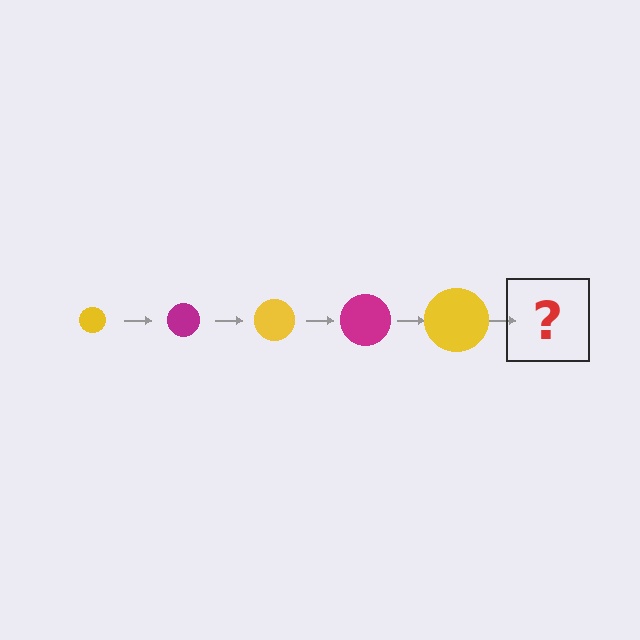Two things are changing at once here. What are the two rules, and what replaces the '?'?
The two rules are that the circle grows larger each step and the color cycles through yellow and magenta. The '?' should be a magenta circle, larger than the previous one.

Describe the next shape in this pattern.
It should be a magenta circle, larger than the previous one.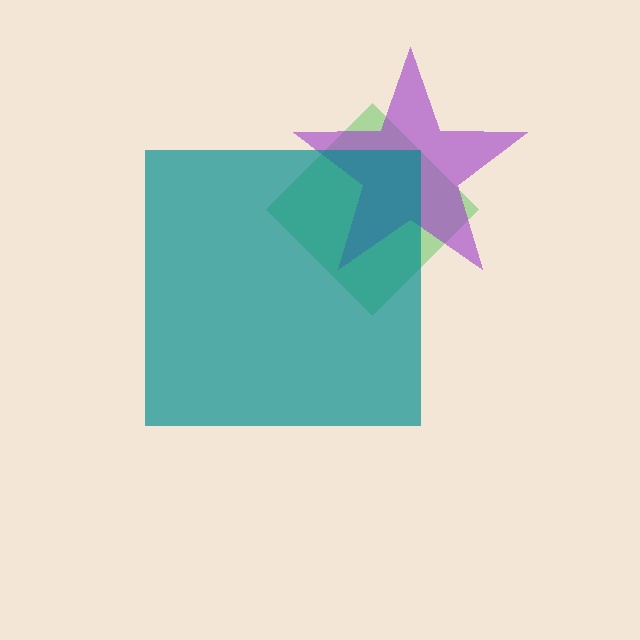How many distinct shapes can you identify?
There are 3 distinct shapes: a green diamond, a purple star, a teal square.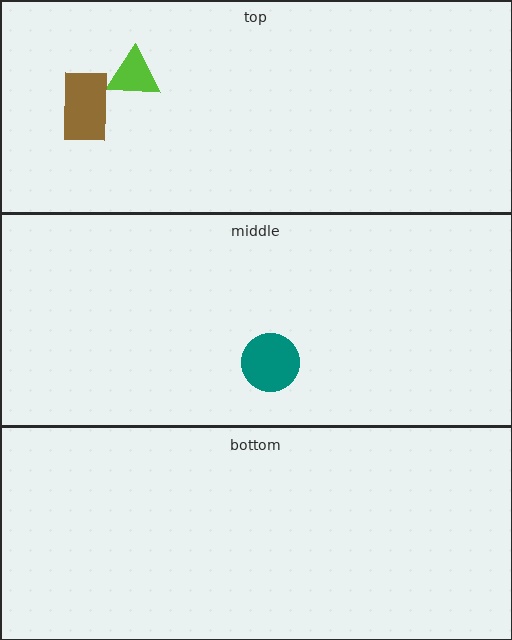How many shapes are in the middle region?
1.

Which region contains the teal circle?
The middle region.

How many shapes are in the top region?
2.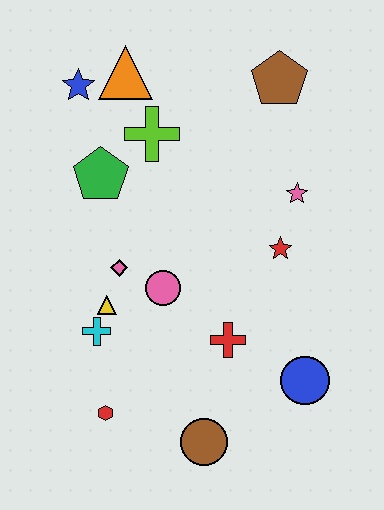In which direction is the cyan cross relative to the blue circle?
The cyan cross is to the left of the blue circle.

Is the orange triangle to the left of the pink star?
Yes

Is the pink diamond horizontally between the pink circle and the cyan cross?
Yes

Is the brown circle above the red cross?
No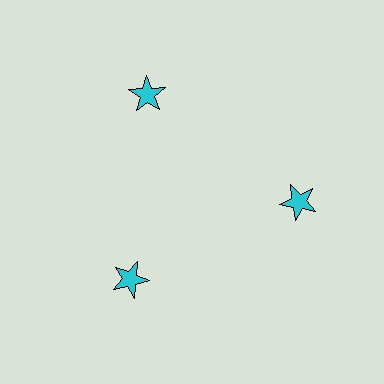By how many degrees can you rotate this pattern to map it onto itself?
The pattern maps onto itself every 120 degrees of rotation.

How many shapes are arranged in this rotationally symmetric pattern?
There are 3 shapes, arranged in 3 groups of 1.